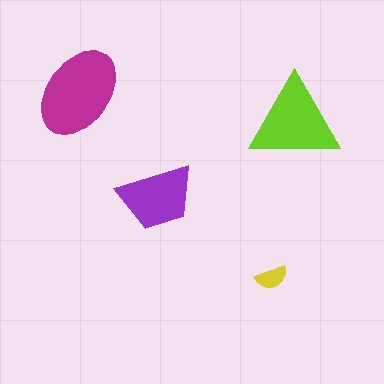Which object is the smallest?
The yellow semicircle.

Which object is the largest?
The magenta ellipse.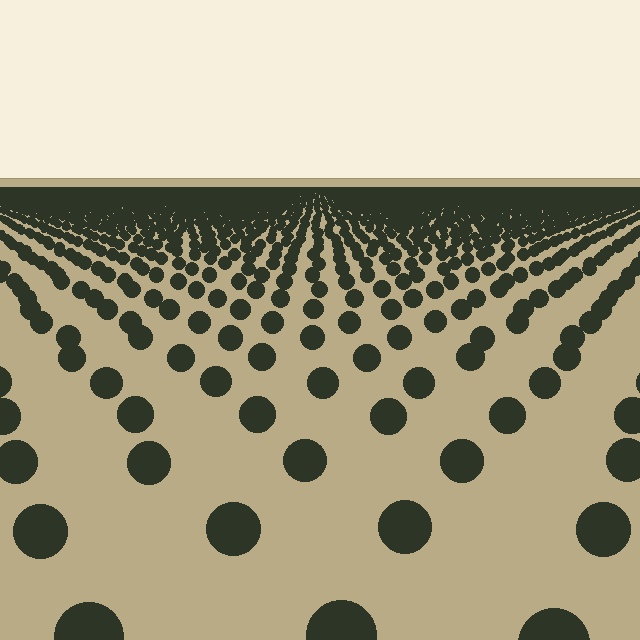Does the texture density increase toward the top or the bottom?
Density increases toward the top.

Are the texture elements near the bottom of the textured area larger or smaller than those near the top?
Larger. Near the bottom, elements are closer to the viewer and appear at a bigger on-screen size.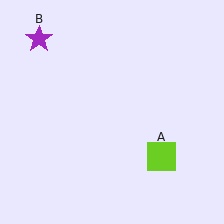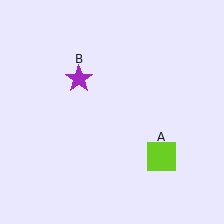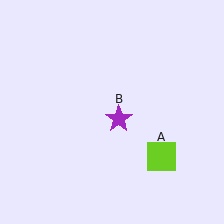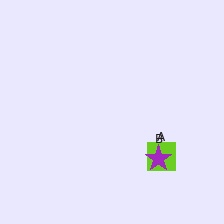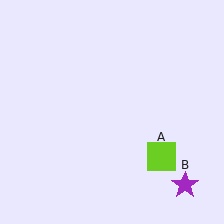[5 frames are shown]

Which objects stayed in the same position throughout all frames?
Lime square (object A) remained stationary.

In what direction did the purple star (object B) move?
The purple star (object B) moved down and to the right.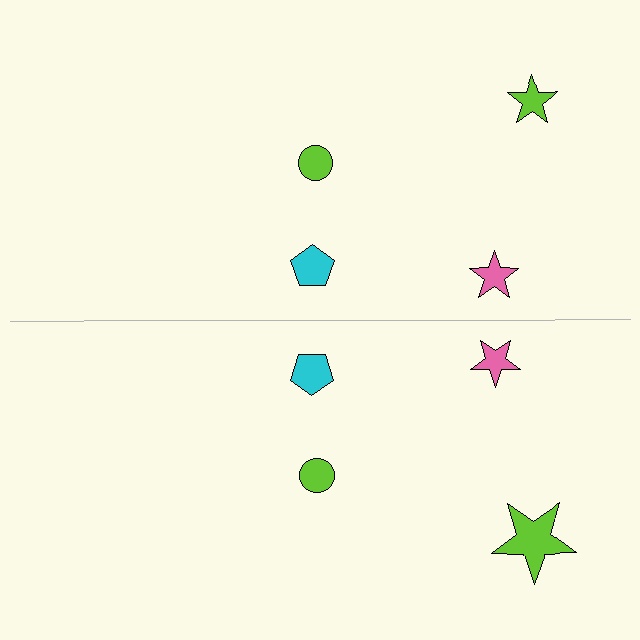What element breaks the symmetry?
The lime star on the bottom side has a different size than its mirror counterpart.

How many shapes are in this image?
There are 8 shapes in this image.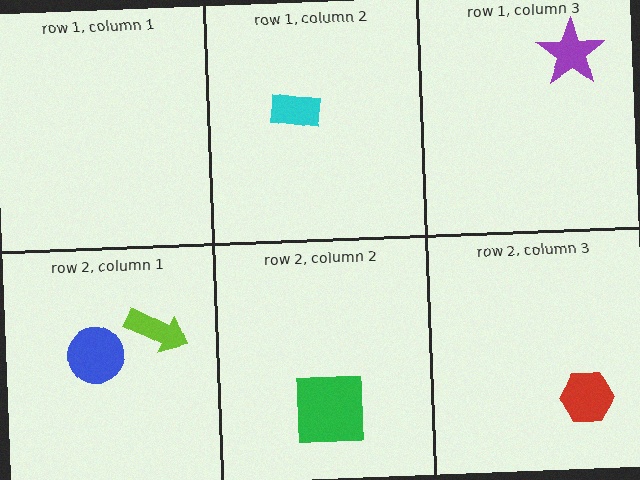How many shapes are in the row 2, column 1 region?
2.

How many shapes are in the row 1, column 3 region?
1.